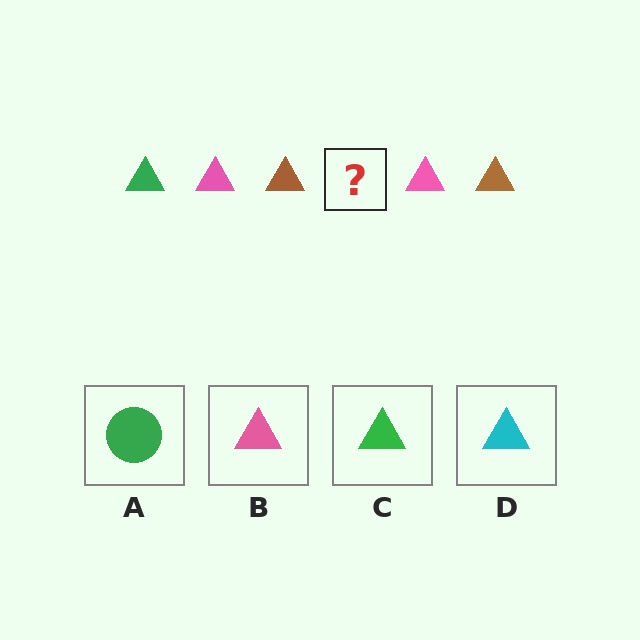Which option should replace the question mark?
Option C.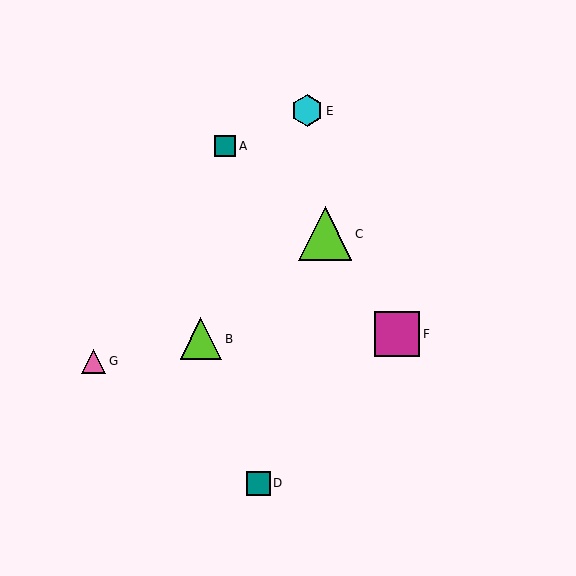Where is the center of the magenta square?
The center of the magenta square is at (397, 334).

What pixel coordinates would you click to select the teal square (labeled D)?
Click at (258, 483) to select the teal square D.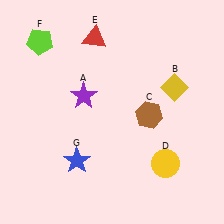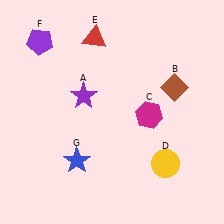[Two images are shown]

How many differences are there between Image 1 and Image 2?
There are 3 differences between the two images.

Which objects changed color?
B changed from yellow to brown. C changed from brown to magenta. F changed from lime to purple.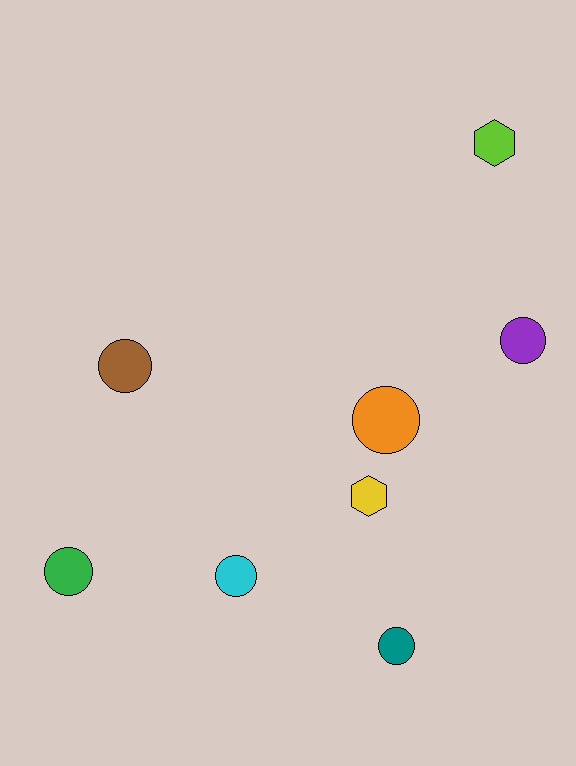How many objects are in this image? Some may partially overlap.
There are 8 objects.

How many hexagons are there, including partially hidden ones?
There are 2 hexagons.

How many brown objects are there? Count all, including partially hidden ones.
There is 1 brown object.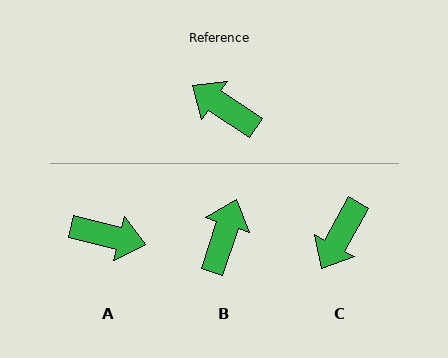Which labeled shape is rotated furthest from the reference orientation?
A, about 160 degrees away.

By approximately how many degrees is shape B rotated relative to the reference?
Approximately 75 degrees clockwise.